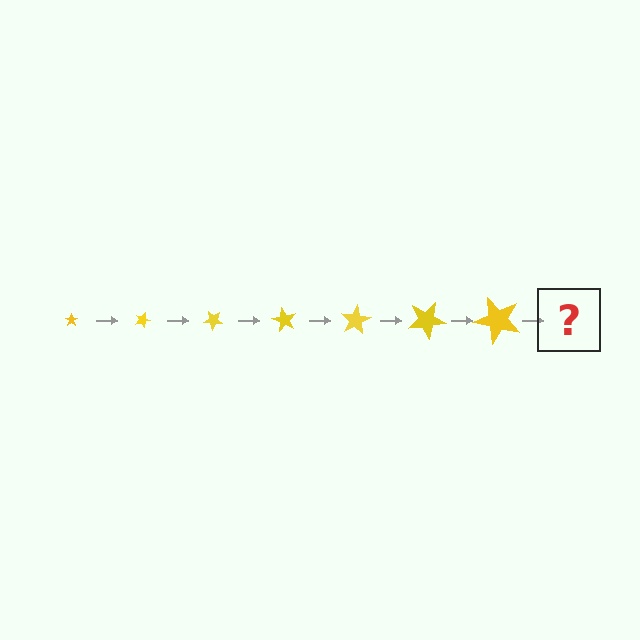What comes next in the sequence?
The next element should be a star, larger than the previous one and rotated 140 degrees from the start.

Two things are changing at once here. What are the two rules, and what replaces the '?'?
The two rules are that the star grows larger each step and it rotates 20 degrees each step. The '?' should be a star, larger than the previous one and rotated 140 degrees from the start.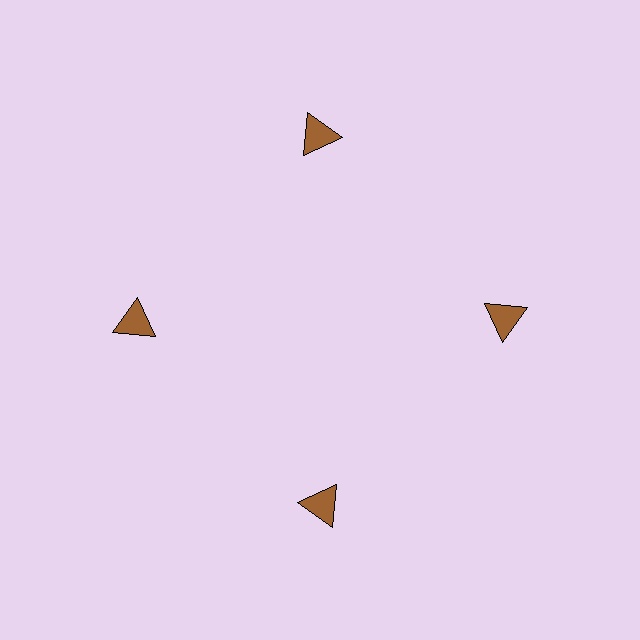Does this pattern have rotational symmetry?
Yes, this pattern has 4-fold rotational symmetry. It looks the same after rotating 90 degrees around the center.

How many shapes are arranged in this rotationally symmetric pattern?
There are 4 shapes, arranged in 4 groups of 1.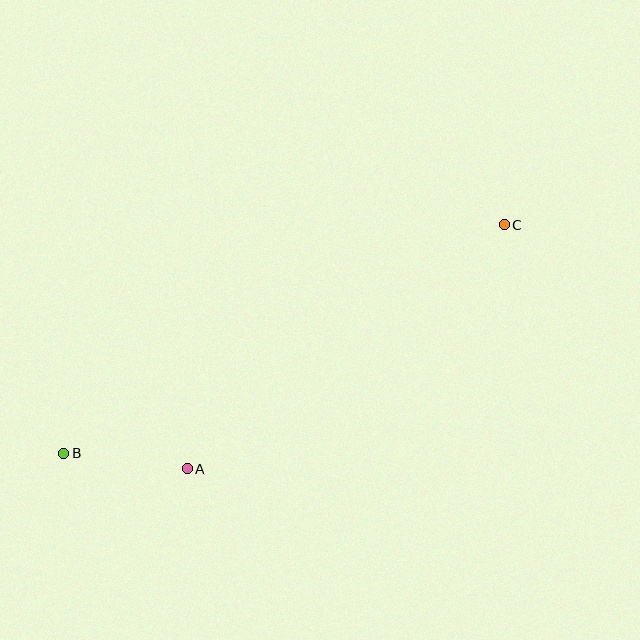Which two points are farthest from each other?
Points B and C are farthest from each other.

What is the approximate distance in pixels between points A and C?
The distance between A and C is approximately 400 pixels.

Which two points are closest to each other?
Points A and B are closest to each other.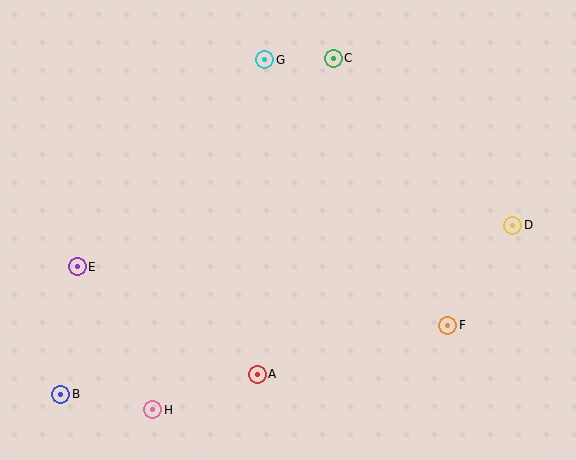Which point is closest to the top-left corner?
Point G is closest to the top-left corner.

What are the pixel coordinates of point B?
Point B is at (61, 394).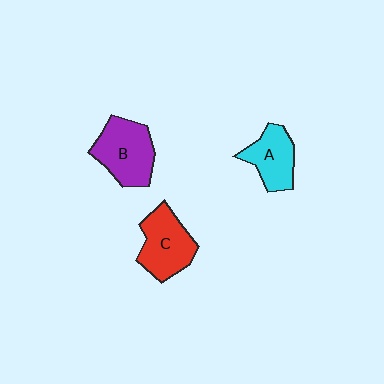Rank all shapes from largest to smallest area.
From largest to smallest: B (purple), C (red), A (cyan).